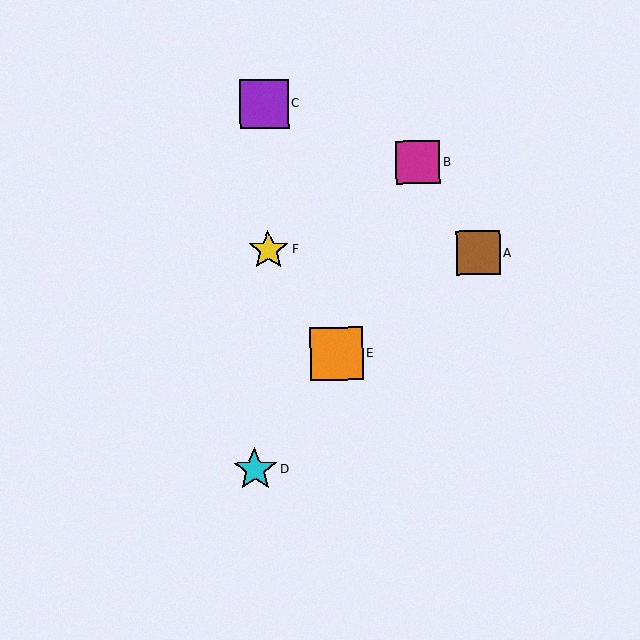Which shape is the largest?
The orange square (labeled E) is the largest.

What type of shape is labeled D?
Shape D is a cyan star.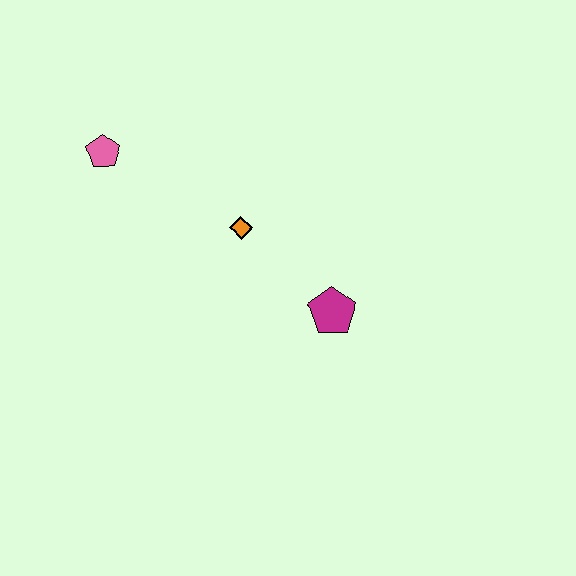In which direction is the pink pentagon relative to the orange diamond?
The pink pentagon is to the left of the orange diamond.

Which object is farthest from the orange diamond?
The pink pentagon is farthest from the orange diamond.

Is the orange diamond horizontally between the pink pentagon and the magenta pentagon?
Yes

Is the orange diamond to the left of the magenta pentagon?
Yes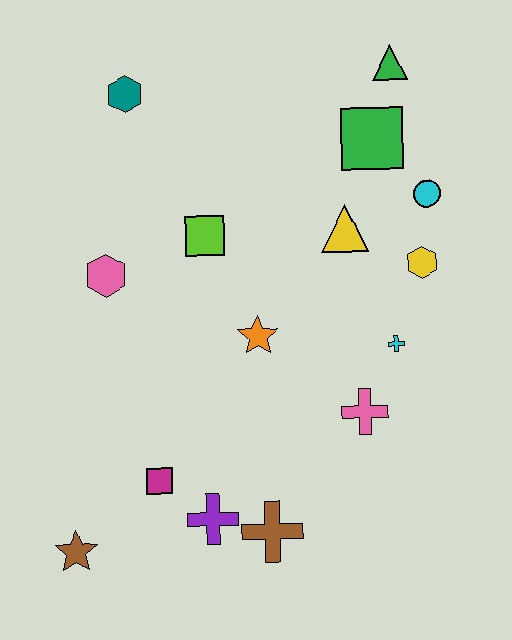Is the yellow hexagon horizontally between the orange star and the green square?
No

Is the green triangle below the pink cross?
No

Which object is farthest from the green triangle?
The brown star is farthest from the green triangle.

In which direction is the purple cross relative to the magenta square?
The purple cross is to the right of the magenta square.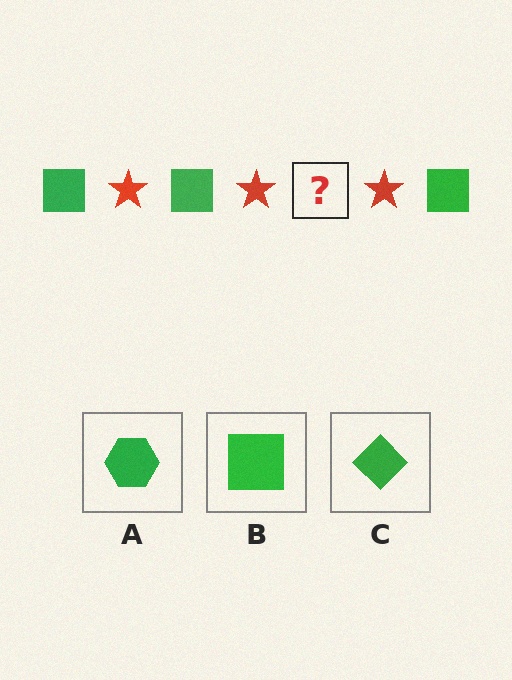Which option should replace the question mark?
Option B.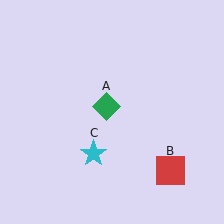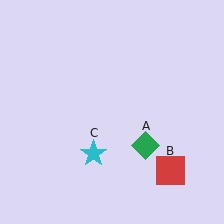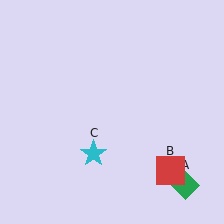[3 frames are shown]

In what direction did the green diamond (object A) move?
The green diamond (object A) moved down and to the right.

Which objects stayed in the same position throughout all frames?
Red square (object B) and cyan star (object C) remained stationary.